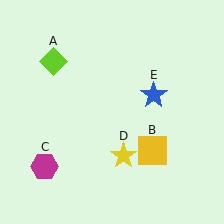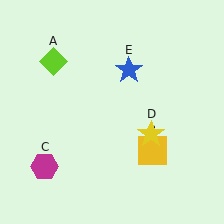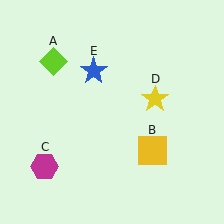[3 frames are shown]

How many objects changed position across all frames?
2 objects changed position: yellow star (object D), blue star (object E).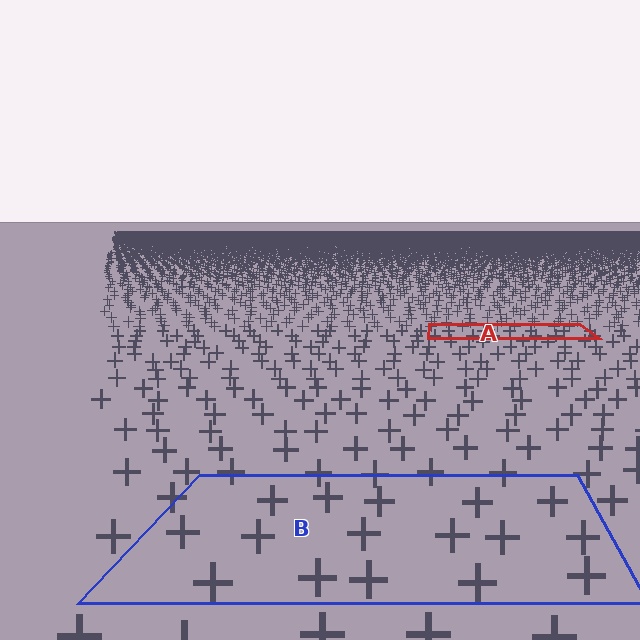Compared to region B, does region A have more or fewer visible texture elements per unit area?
Region A has more texture elements per unit area — they are packed more densely because it is farther away.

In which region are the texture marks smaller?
The texture marks are smaller in region A, because it is farther away.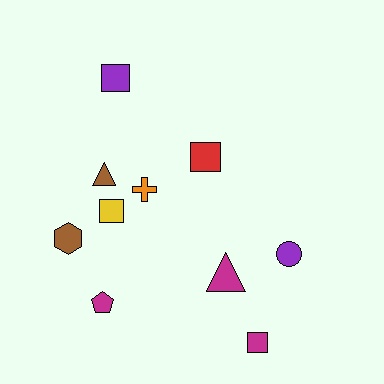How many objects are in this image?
There are 10 objects.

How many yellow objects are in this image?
There is 1 yellow object.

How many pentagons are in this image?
There is 1 pentagon.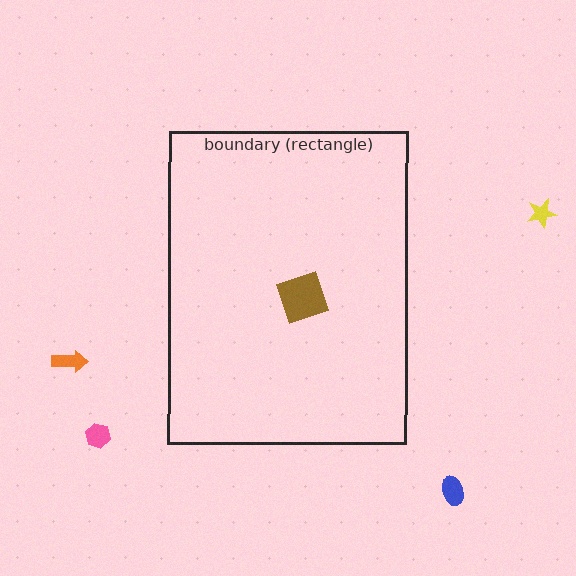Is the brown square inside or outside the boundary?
Inside.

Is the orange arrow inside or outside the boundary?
Outside.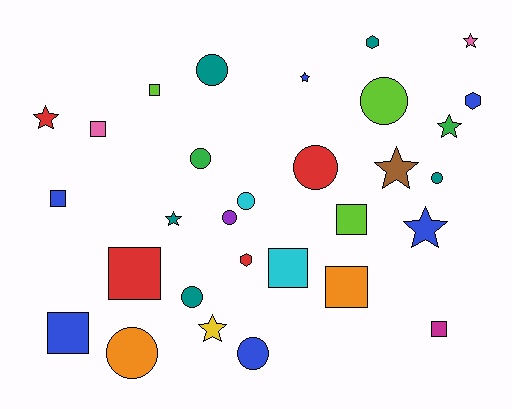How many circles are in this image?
There are 10 circles.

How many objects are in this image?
There are 30 objects.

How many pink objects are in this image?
There are 2 pink objects.